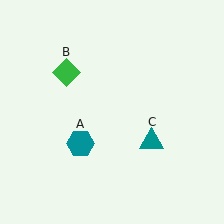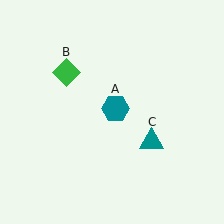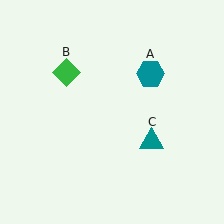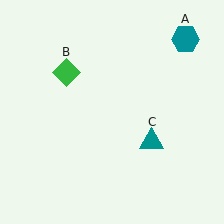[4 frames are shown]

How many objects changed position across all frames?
1 object changed position: teal hexagon (object A).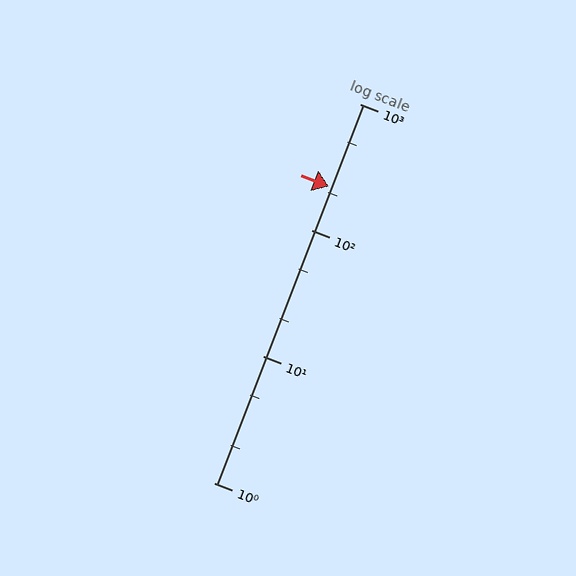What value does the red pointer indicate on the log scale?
The pointer indicates approximately 220.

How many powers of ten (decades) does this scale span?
The scale spans 3 decades, from 1 to 1000.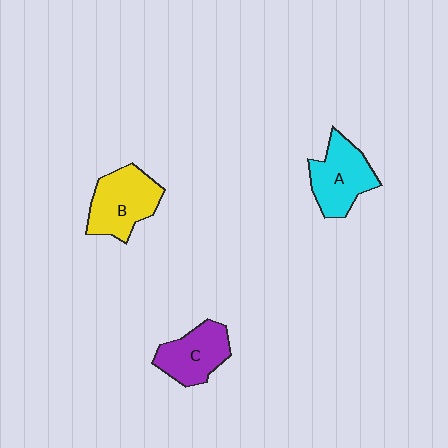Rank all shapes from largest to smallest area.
From largest to smallest: B (yellow), A (cyan), C (purple).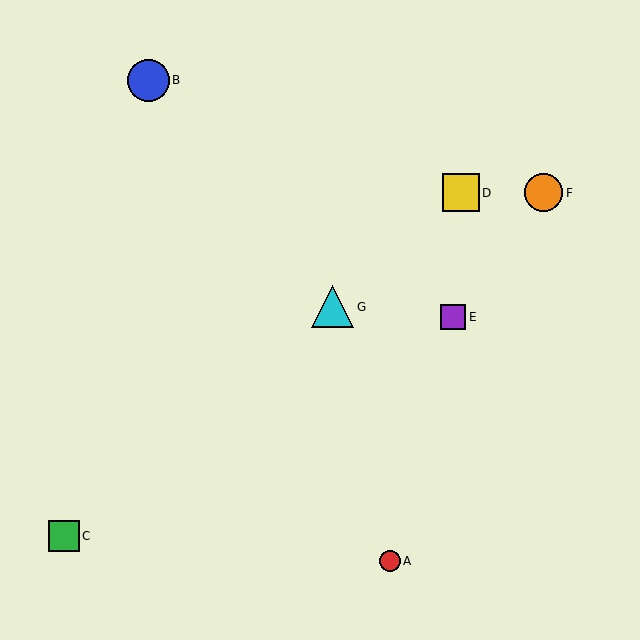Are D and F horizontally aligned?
Yes, both are at y≈193.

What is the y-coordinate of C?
Object C is at y≈536.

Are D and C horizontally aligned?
No, D is at y≈193 and C is at y≈536.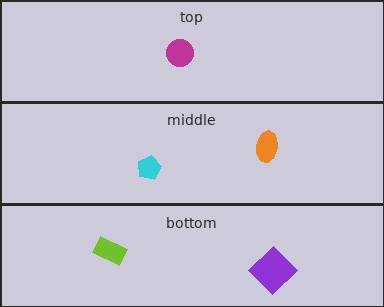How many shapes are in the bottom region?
2.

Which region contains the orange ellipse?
The middle region.